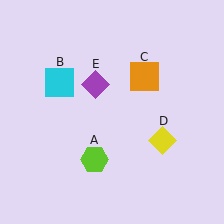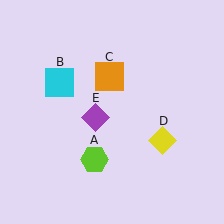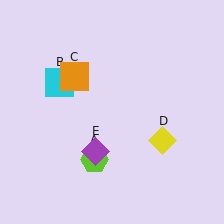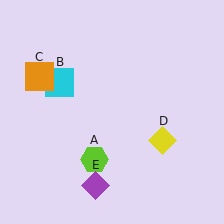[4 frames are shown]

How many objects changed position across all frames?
2 objects changed position: orange square (object C), purple diamond (object E).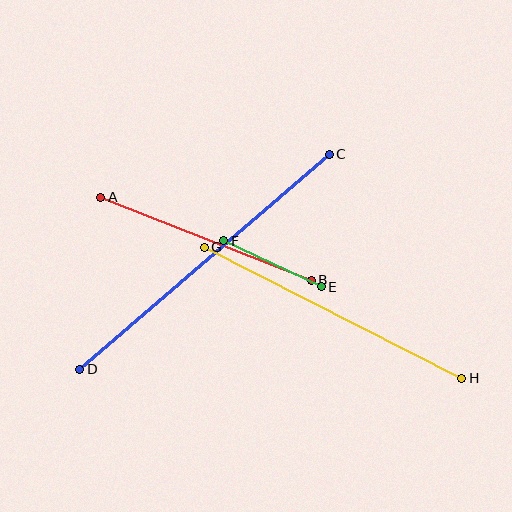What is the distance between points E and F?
The distance is approximately 108 pixels.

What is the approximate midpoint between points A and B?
The midpoint is at approximately (206, 239) pixels.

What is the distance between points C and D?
The distance is approximately 329 pixels.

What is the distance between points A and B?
The distance is approximately 226 pixels.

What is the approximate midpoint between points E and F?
The midpoint is at approximately (272, 264) pixels.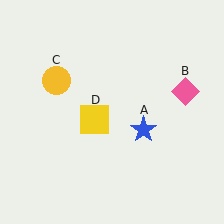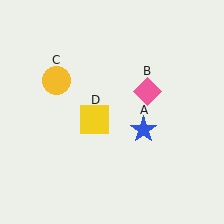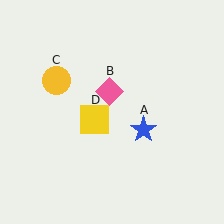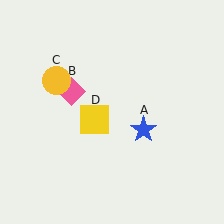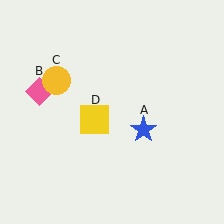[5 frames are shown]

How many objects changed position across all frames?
1 object changed position: pink diamond (object B).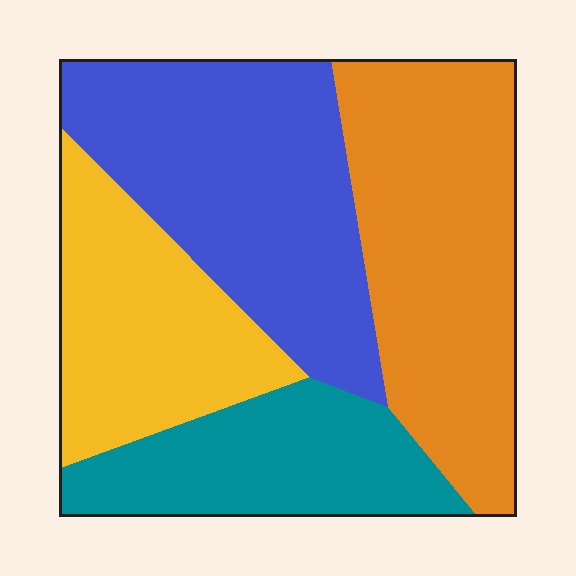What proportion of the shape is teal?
Teal takes up about one sixth (1/6) of the shape.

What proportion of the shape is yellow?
Yellow takes up less than a quarter of the shape.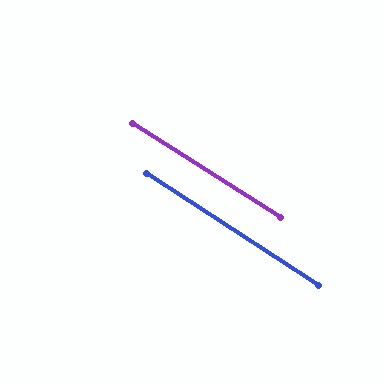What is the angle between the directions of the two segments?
Approximately 1 degree.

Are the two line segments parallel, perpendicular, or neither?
Parallel — their directions differ by only 0.7°.